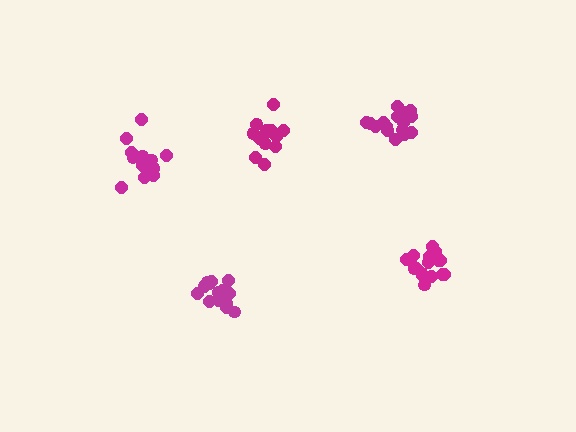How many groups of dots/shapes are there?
There are 5 groups.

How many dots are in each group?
Group 1: 18 dots, Group 2: 15 dots, Group 3: 18 dots, Group 4: 17 dots, Group 5: 15 dots (83 total).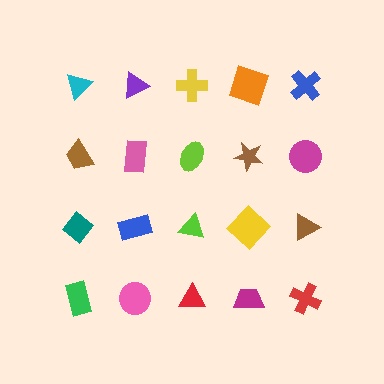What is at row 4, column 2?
A pink circle.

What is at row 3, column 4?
A yellow diamond.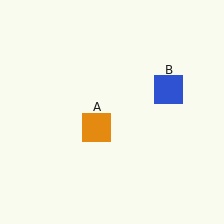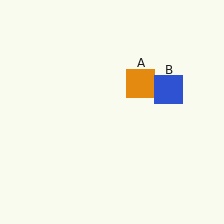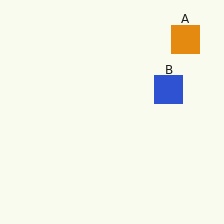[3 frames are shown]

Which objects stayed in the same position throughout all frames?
Blue square (object B) remained stationary.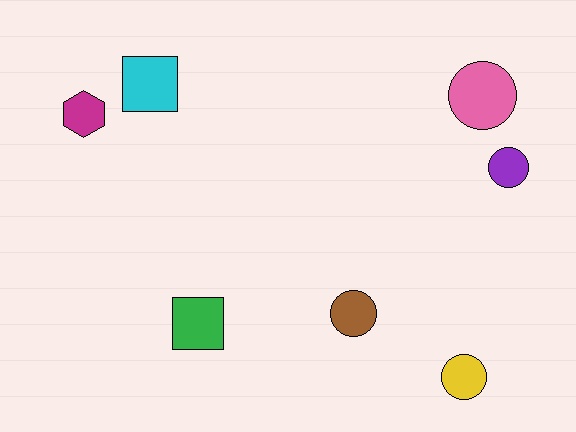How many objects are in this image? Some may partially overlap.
There are 7 objects.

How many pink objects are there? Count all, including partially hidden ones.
There is 1 pink object.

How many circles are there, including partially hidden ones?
There are 4 circles.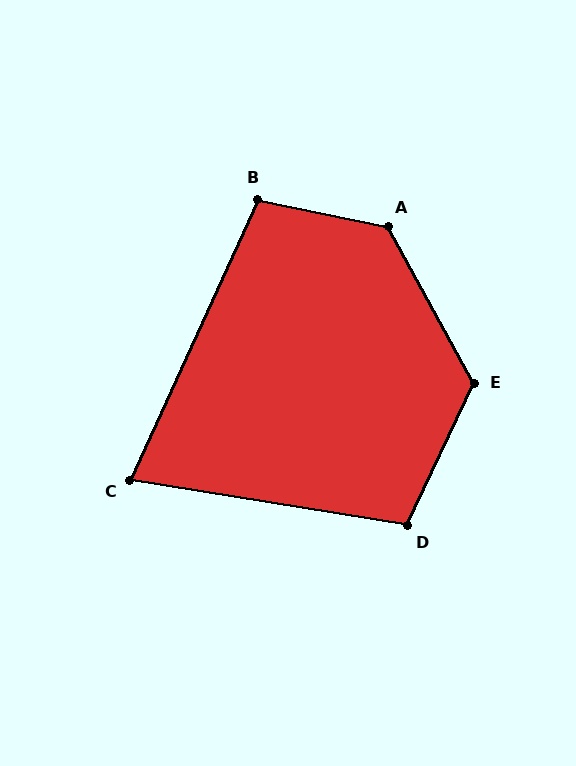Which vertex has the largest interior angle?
A, at approximately 130 degrees.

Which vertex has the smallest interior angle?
C, at approximately 75 degrees.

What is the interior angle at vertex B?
Approximately 103 degrees (obtuse).